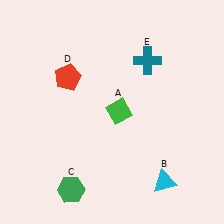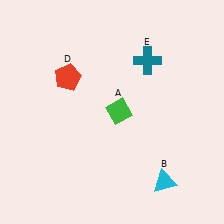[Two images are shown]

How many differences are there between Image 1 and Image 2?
There is 1 difference between the two images.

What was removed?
The green hexagon (C) was removed in Image 2.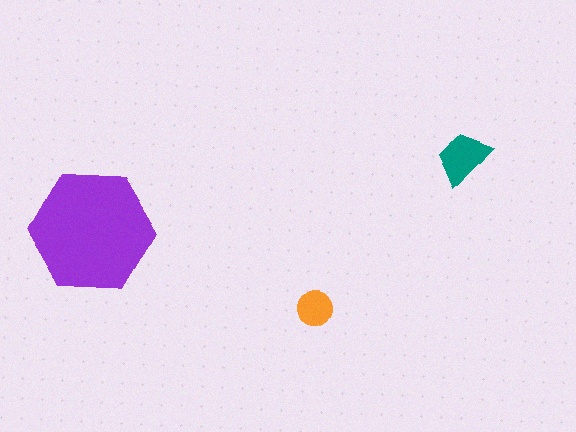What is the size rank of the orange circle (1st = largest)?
3rd.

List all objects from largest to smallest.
The purple hexagon, the teal trapezoid, the orange circle.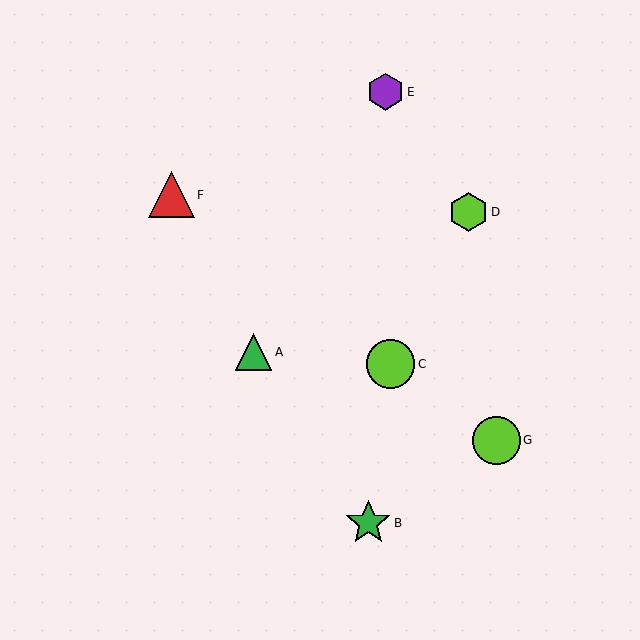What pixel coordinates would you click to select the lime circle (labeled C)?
Click at (390, 364) to select the lime circle C.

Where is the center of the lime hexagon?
The center of the lime hexagon is at (468, 212).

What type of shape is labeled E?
Shape E is a purple hexagon.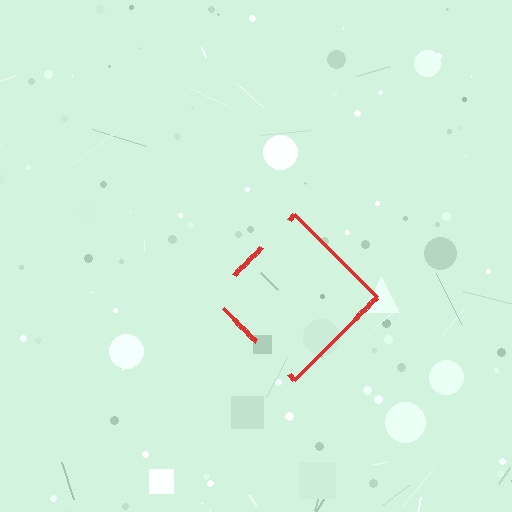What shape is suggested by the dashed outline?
The dashed outline suggests a diamond.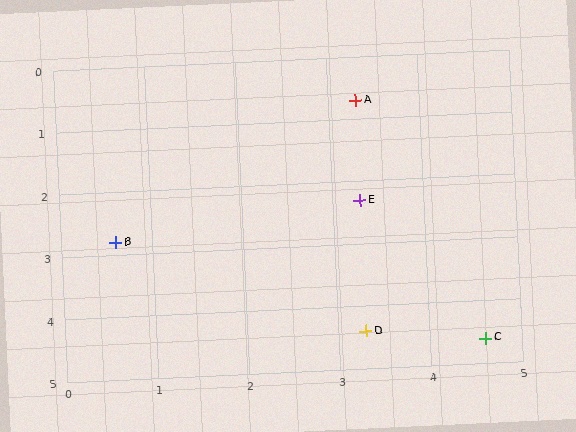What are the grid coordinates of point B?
Point B is at approximately (0.6, 2.8).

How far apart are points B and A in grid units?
Points B and A are about 3.4 grid units apart.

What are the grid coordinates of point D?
Point D is at approximately (3.3, 4.4).